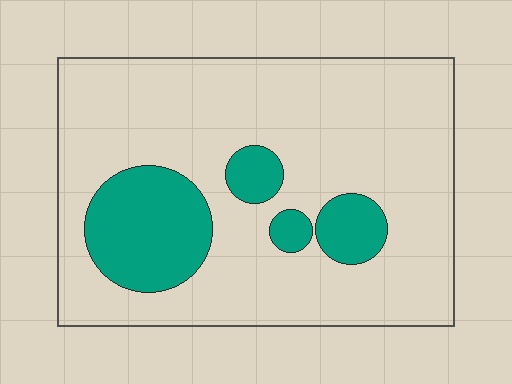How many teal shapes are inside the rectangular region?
4.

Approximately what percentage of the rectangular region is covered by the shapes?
Approximately 20%.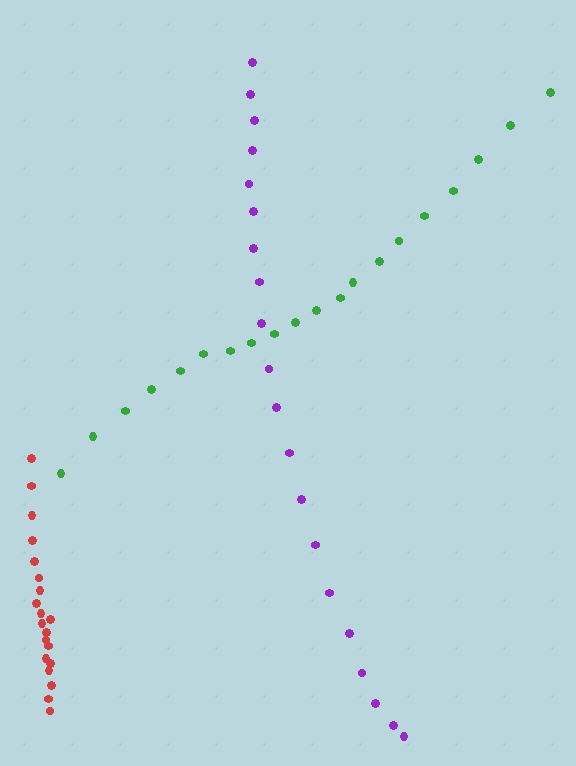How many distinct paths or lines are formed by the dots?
There are 3 distinct paths.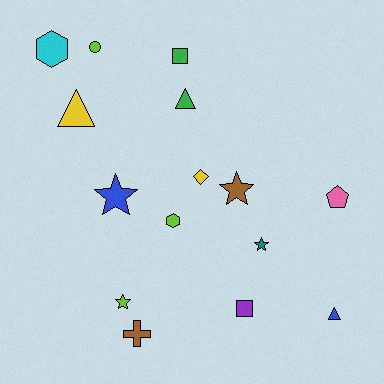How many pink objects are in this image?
There is 1 pink object.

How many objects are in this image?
There are 15 objects.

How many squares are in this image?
There are 2 squares.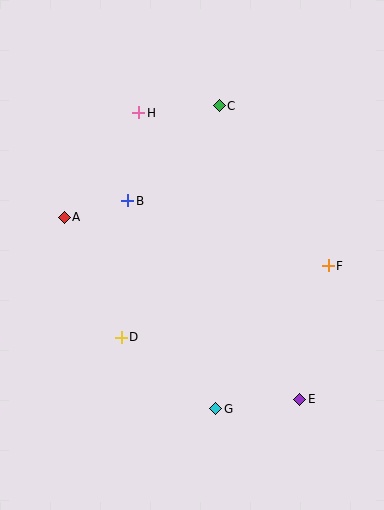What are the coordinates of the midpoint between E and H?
The midpoint between E and H is at (219, 256).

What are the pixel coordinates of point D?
Point D is at (121, 337).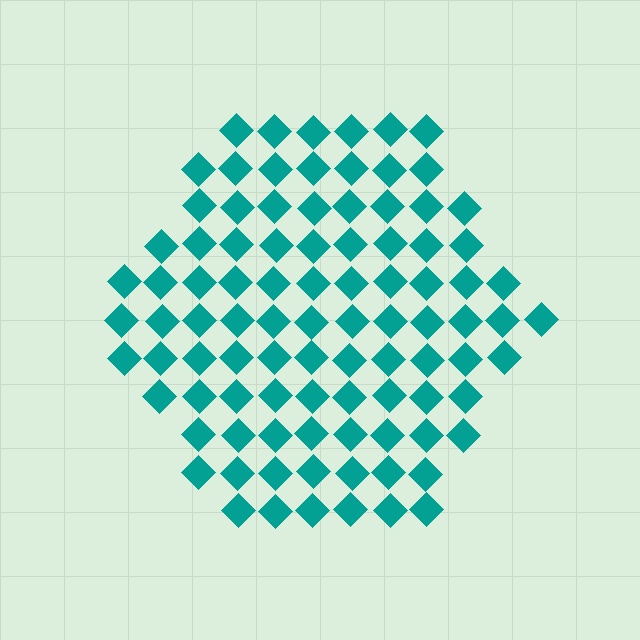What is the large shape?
The large shape is a hexagon.